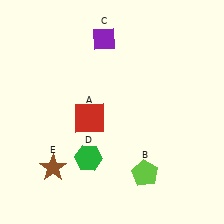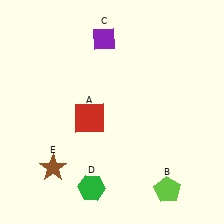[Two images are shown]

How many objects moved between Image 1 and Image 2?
2 objects moved between the two images.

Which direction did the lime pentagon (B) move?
The lime pentagon (B) moved right.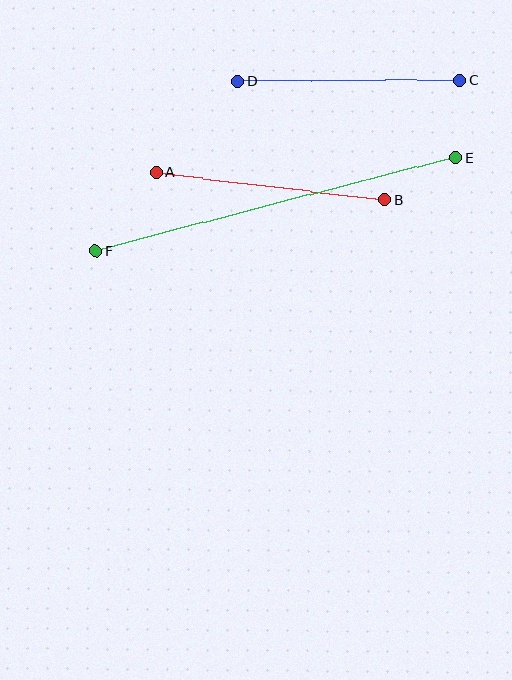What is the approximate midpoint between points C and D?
The midpoint is at approximately (349, 80) pixels.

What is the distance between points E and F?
The distance is approximately 372 pixels.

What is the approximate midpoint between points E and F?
The midpoint is at approximately (276, 204) pixels.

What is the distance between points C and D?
The distance is approximately 222 pixels.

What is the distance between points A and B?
The distance is approximately 231 pixels.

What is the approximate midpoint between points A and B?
The midpoint is at approximately (270, 186) pixels.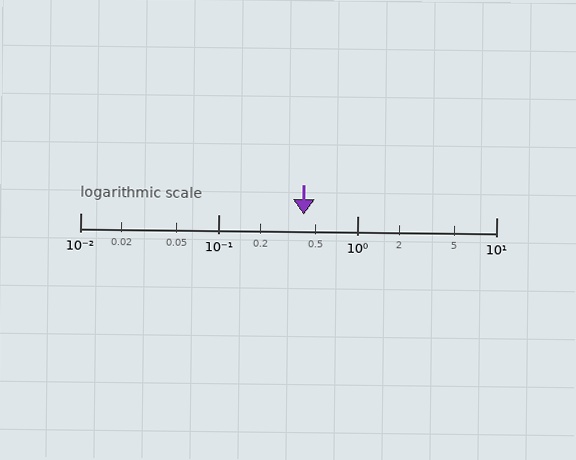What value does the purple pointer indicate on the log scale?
The pointer indicates approximately 0.41.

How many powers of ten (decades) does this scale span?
The scale spans 3 decades, from 0.01 to 10.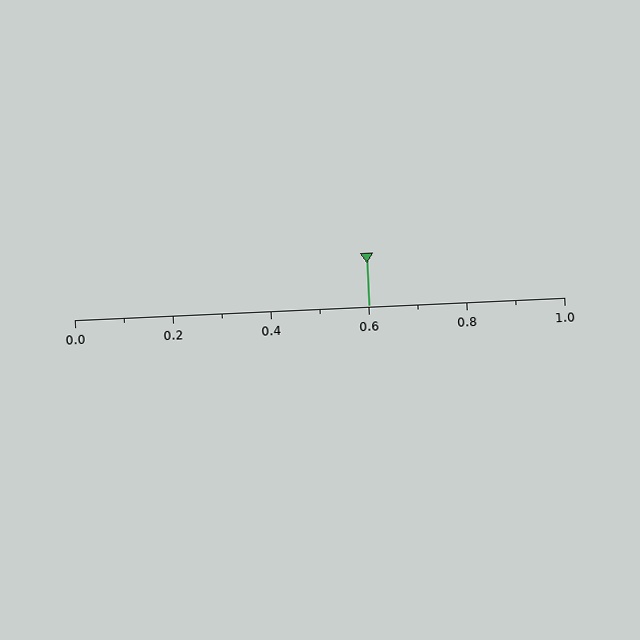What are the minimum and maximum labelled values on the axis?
The axis runs from 0.0 to 1.0.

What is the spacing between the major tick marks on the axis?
The major ticks are spaced 0.2 apart.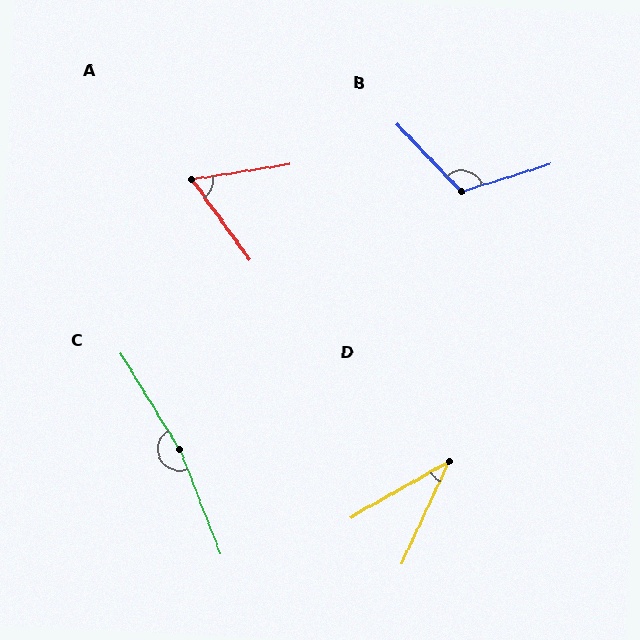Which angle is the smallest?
D, at approximately 35 degrees.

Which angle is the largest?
C, at approximately 170 degrees.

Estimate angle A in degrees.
Approximately 62 degrees.